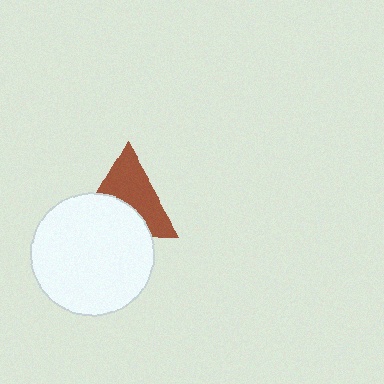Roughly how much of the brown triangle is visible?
About half of it is visible (roughly 56%).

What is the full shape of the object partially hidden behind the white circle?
The partially hidden object is a brown triangle.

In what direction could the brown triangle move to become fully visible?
The brown triangle could move up. That would shift it out from behind the white circle entirely.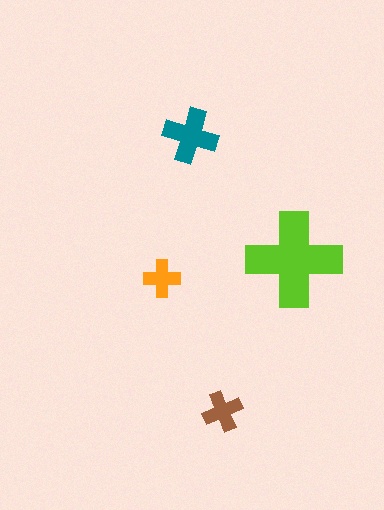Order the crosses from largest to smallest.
the lime one, the teal one, the brown one, the orange one.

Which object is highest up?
The teal cross is topmost.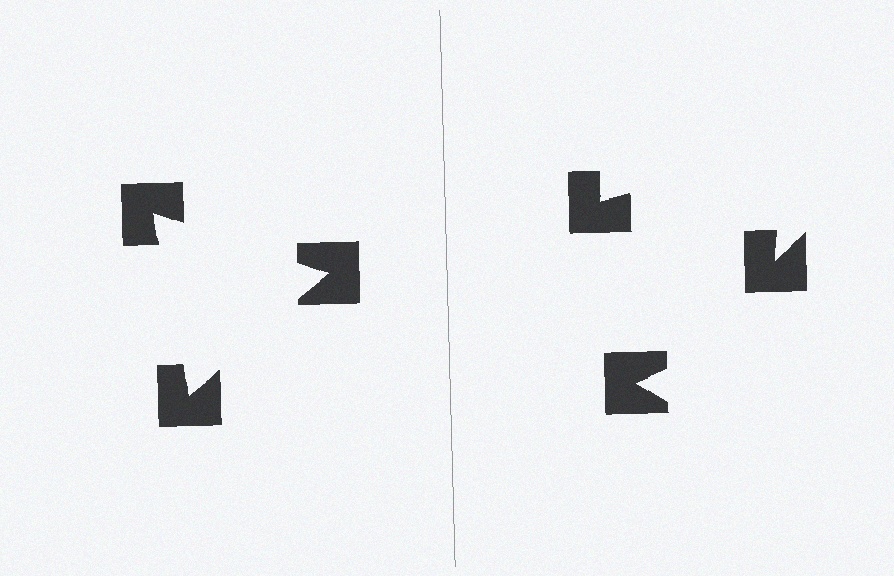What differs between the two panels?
The notched squares are positioned identically on both sides; only the wedge orientations differ. On the left they align to a triangle; on the right they are misaligned.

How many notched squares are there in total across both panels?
6 — 3 on each side.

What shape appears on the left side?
An illusory triangle.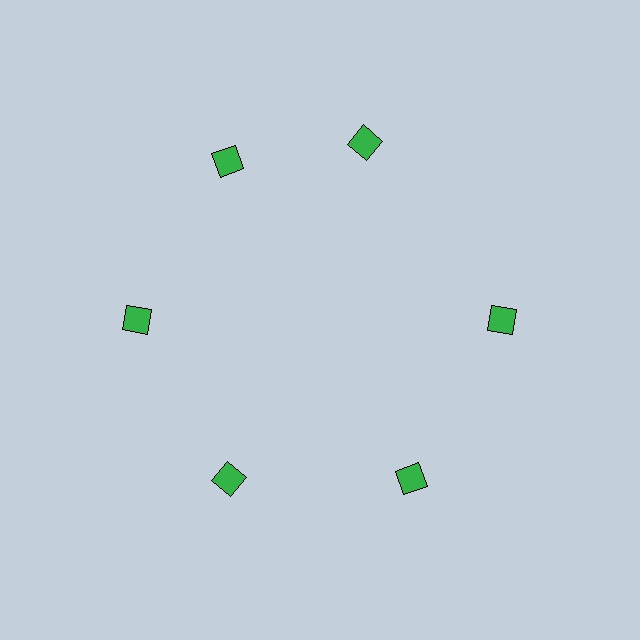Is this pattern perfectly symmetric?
No. The 6 green diamonds are arranged in a ring, but one element near the 1 o'clock position is rotated out of alignment along the ring, breaking the 6-fold rotational symmetry.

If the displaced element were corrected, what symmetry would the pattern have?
It would have 6-fold rotational symmetry — the pattern would map onto itself every 60 degrees.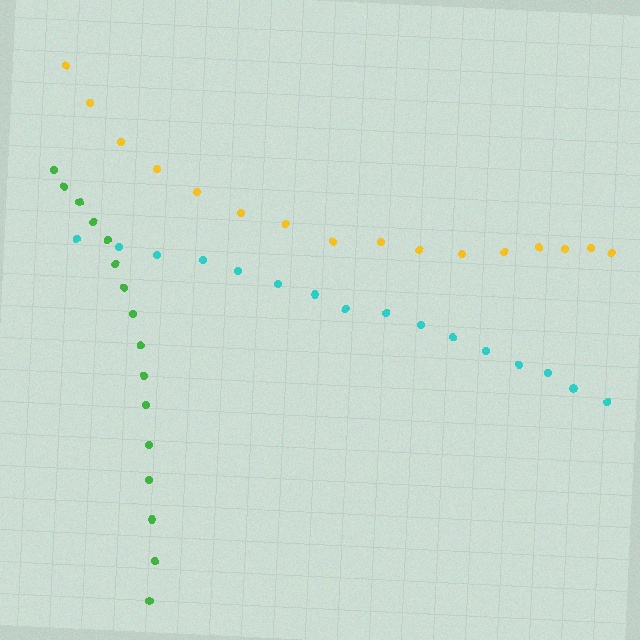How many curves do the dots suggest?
There are 3 distinct paths.